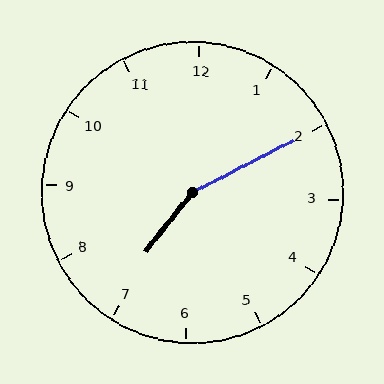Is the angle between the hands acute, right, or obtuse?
It is obtuse.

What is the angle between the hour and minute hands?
Approximately 155 degrees.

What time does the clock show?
7:10.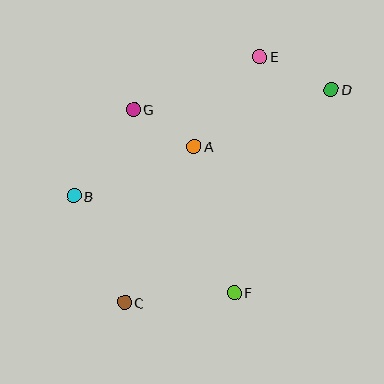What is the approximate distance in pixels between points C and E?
The distance between C and E is approximately 281 pixels.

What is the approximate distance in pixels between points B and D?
The distance between B and D is approximately 279 pixels.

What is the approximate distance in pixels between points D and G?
The distance between D and G is approximately 199 pixels.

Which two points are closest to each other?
Points A and G are closest to each other.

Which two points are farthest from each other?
Points C and D are farthest from each other.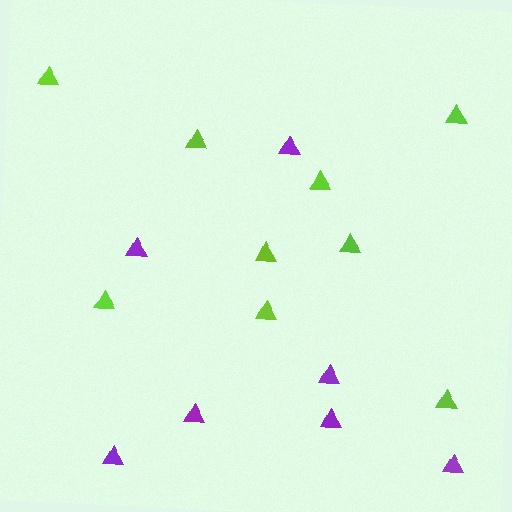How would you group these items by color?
There are 2 groups: one group of lime triangles (9) and one group of purple triangles (7).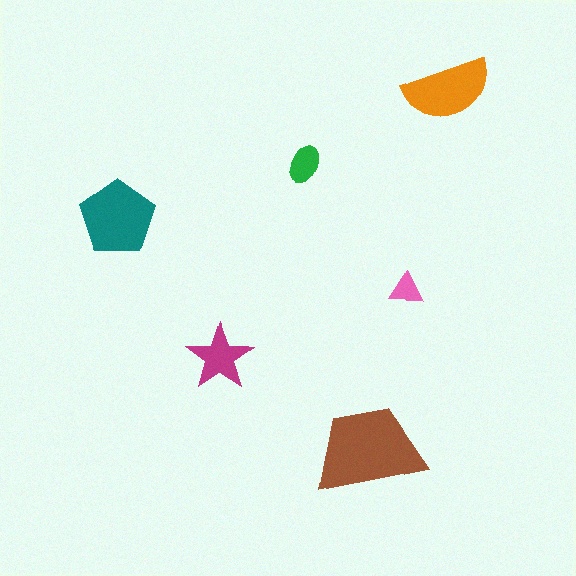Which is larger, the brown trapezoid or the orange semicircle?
The brown trapezoid.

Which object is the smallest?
The pink triangle.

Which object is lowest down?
The brown trapezoid is bottommost.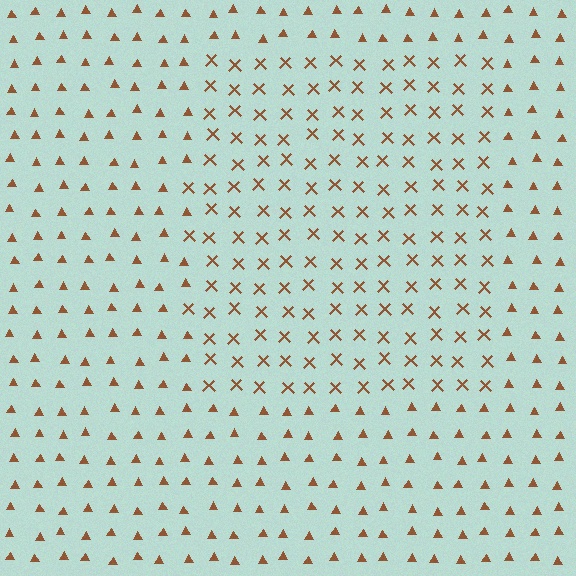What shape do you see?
I see a rectangle.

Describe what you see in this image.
The image is filled with small brown elements arranged in a uniform grid. A rectangle-shaped region contains X marks, while the surrounding area contains triangles. The boundary is defined purely by the change in element shape.